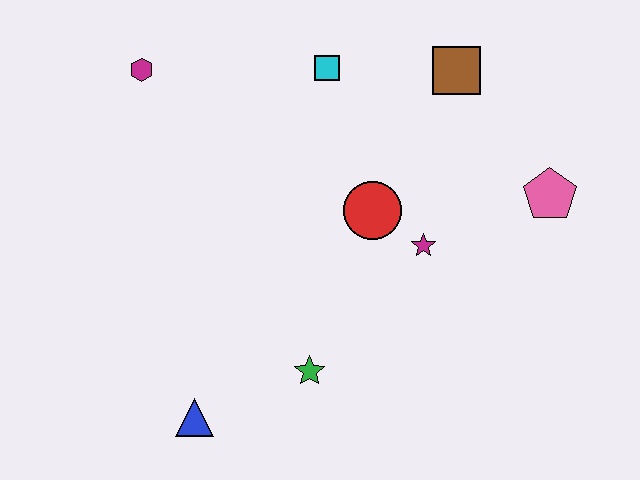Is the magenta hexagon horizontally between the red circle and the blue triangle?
No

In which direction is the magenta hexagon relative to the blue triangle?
The magenta hexagon is above the blue triangle.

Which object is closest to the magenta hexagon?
The cyan square is closest to the magenta hexagon.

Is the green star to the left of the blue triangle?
No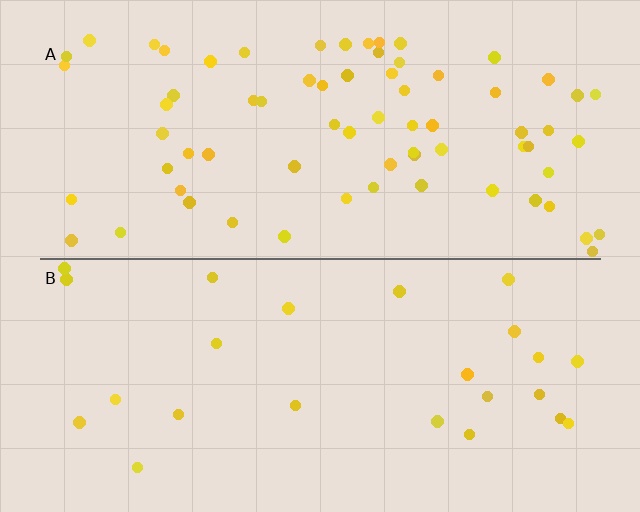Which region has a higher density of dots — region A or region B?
A (the top).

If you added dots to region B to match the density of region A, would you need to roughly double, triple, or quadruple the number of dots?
Approximately triple.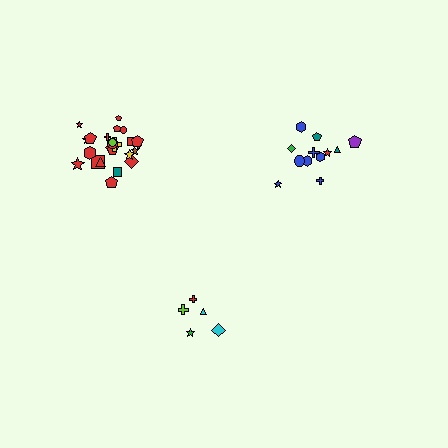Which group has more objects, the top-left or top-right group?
The top-left group.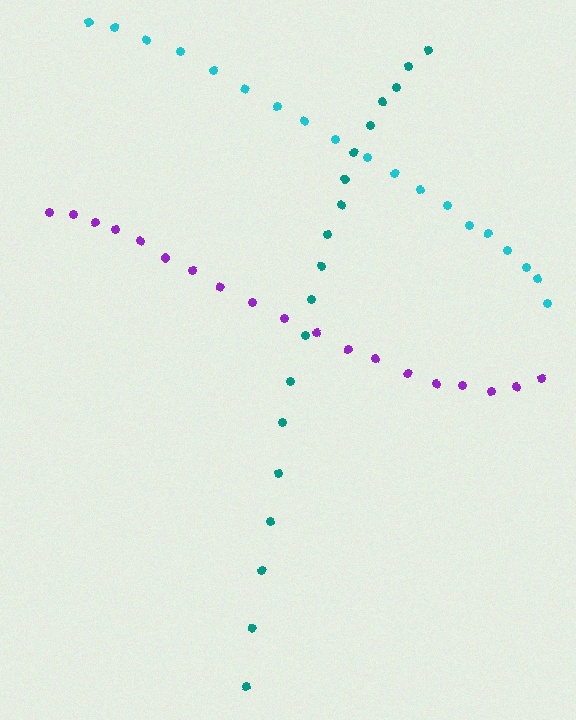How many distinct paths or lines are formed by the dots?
There are 3 distinct paths.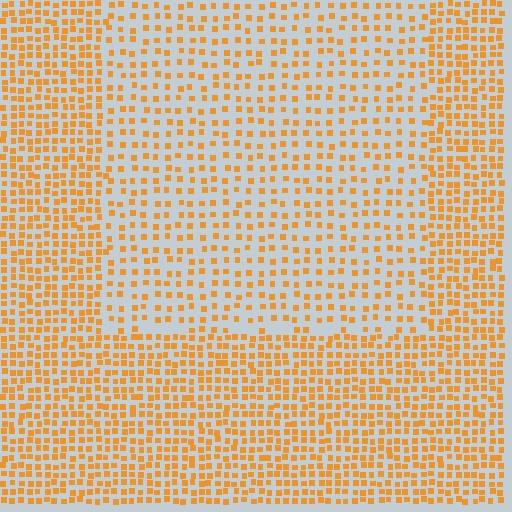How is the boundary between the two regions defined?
The boundary is defined by a change in element density (approximately 1.8x ratio). All elements are the same color, size, and shape.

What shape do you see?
I see a rectangle.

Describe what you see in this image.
The image contains small orange elements arranged at two different densities. A rectangle-shaped region is visible where the elements are less densely packed than the surrounding area.